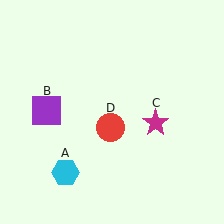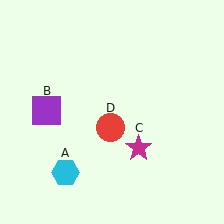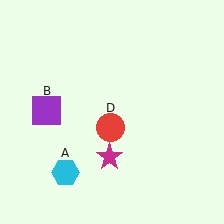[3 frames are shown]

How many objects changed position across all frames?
1 object changed position: magenta star (object C).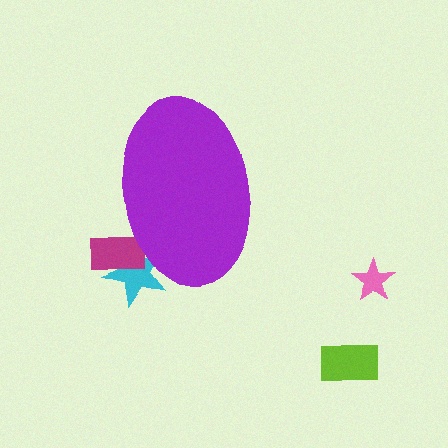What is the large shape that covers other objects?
A purple ellipse.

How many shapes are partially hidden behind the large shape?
2 shapes are partially hidden.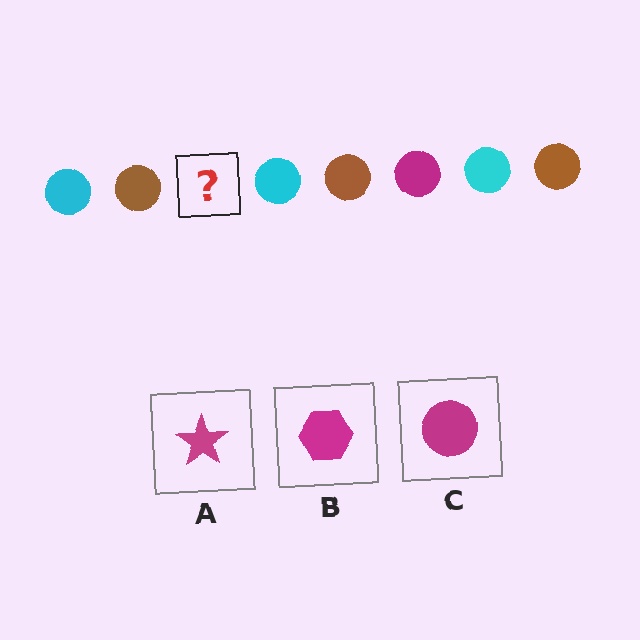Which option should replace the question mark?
Option C.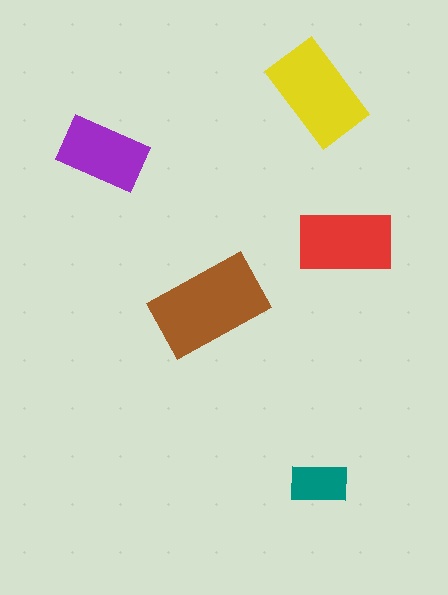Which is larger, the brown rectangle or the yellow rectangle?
The brown one.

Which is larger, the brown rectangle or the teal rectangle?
The brown one.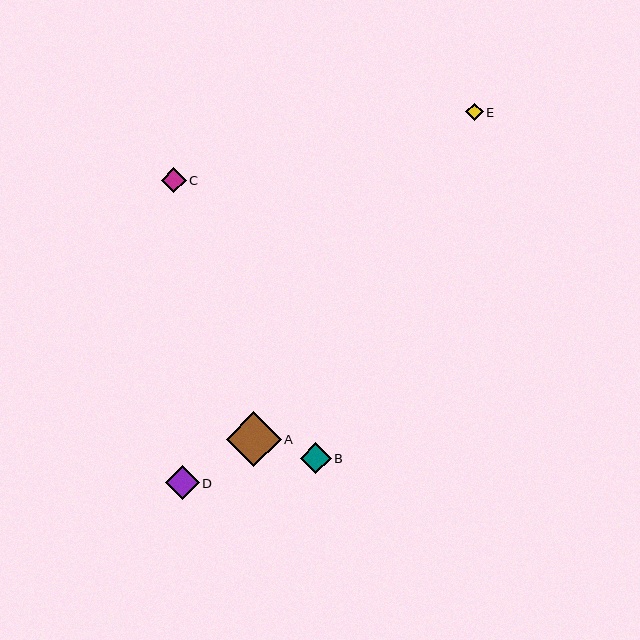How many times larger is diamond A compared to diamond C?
Diamond A is approximately 2.2 times the size of diamond C.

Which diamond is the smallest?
Diamond E is the smallest with a size of approximately 18 pixels.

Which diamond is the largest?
Diamond A is the largest with a size of approximately 55 pixels.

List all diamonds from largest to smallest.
From largest to smallest: A, D, B, C, E.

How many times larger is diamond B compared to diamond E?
Diamond B is approximately 1.8 times the size of diamond E.